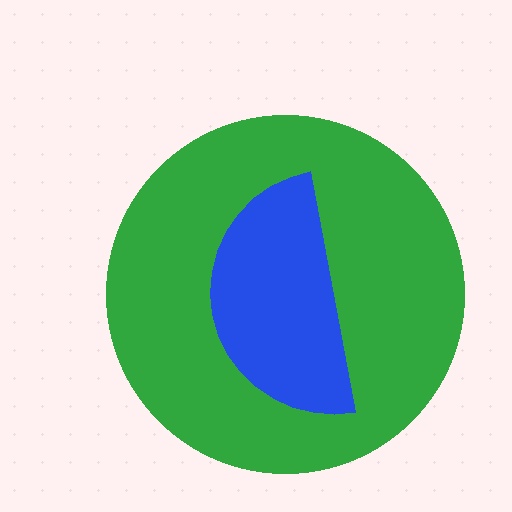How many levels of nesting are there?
2.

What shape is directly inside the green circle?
The blue semicircle.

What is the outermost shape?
The green circle.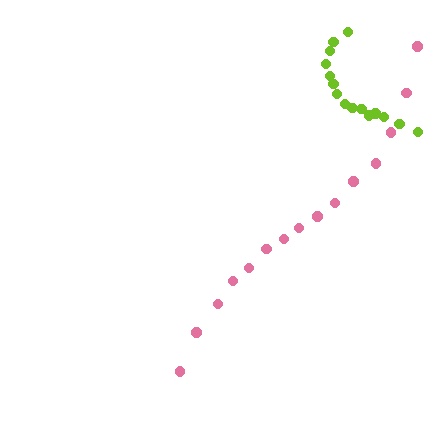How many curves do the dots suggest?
There are 2 distinct paths.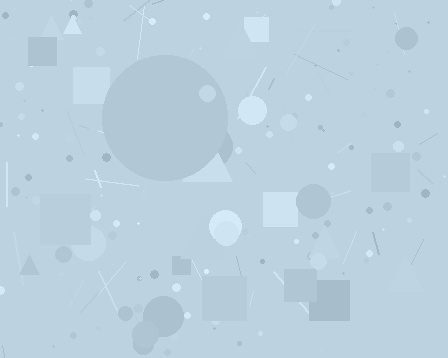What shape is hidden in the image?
A circle is hidden in the image.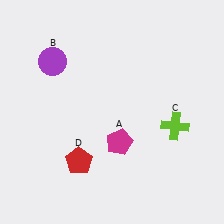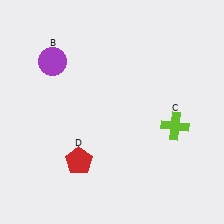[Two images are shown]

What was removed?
The magenta pentagon (A) was removed in Image 2.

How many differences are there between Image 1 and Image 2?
There is 1 difference between the two images.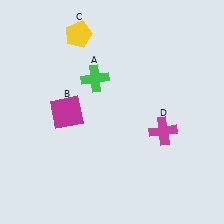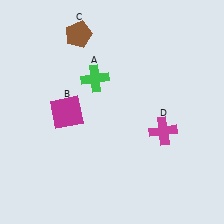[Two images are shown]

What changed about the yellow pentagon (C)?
In Image 1, C is yellow. In Image 2, it changed to brown.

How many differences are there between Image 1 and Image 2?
There is 1 difference between the two images.